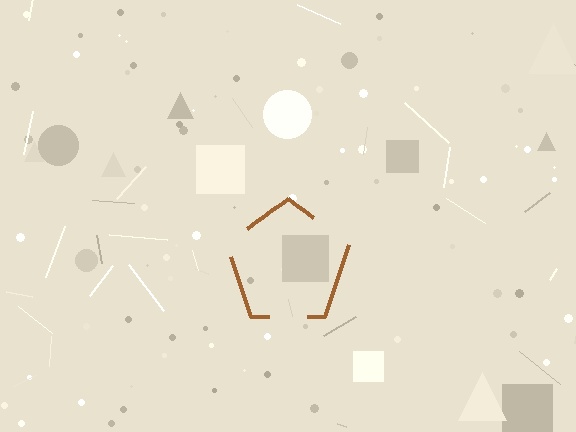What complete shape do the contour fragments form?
The contour fragments form a pentagon.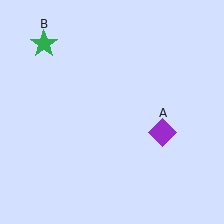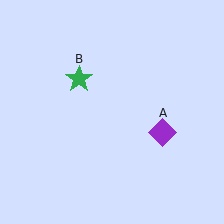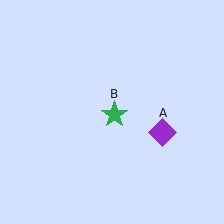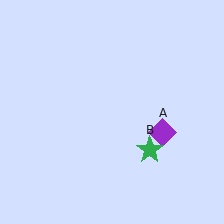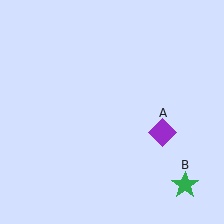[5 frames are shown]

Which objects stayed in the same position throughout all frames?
Purple diamond (object A) remained stationary.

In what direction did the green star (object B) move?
The green star (object B) moved down and to the right.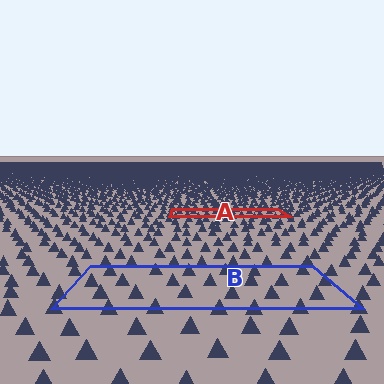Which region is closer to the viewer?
Region B is closer. The texture elements there are larger and more spread out.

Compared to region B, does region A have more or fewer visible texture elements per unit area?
Region A has more texture elements per unit area — they are packed more densely because it is farther away.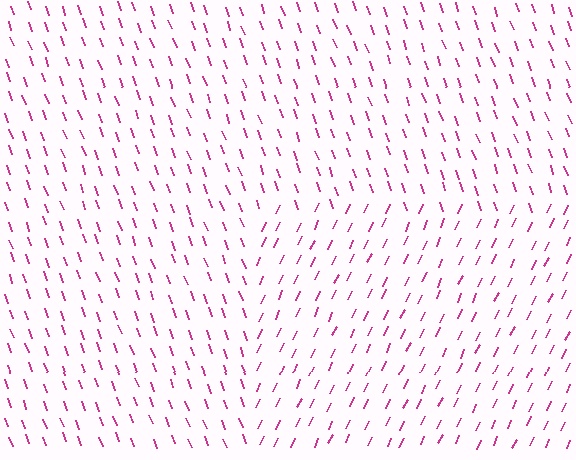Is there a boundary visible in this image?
Yes, there is a texture boundary formed by a change in line orientation.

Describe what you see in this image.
The image is filled with small magenta line segments. A rectangle region in the image has lines oriented differently from the surrounding lines, creating a visible texture boundary.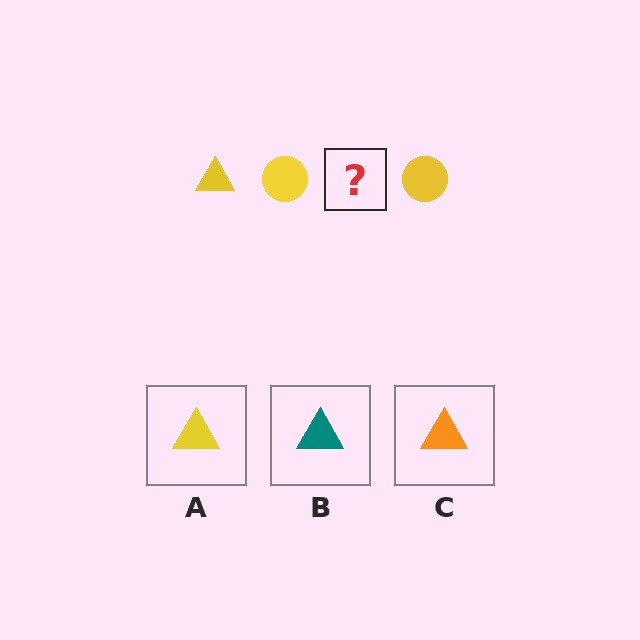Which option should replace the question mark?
Option A.